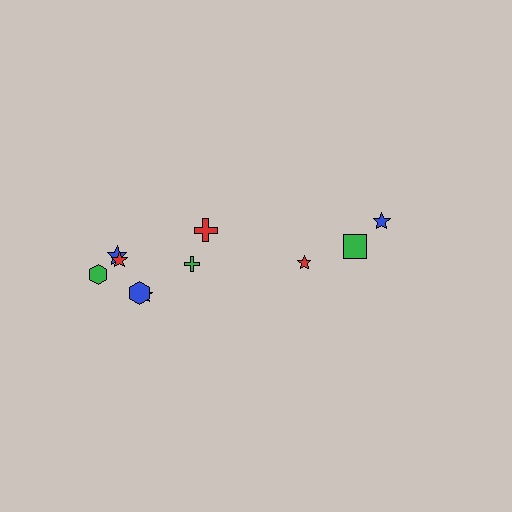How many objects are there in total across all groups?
There are 10 objects.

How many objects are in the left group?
There are 7 objects.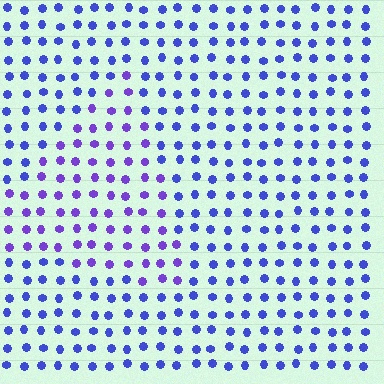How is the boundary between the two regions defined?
The boundary is defined purely by a slight shift in hue (about 28 degrees). Spacing, size, and orientation are identical on both sides.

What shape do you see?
I see a triangle.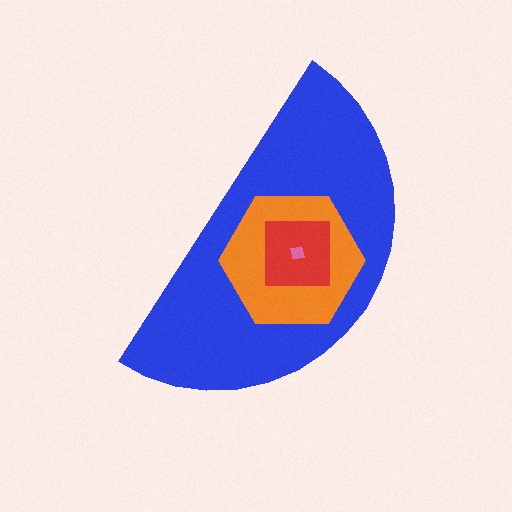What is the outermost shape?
The blue semicircle.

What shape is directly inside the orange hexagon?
The red square.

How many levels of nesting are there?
4.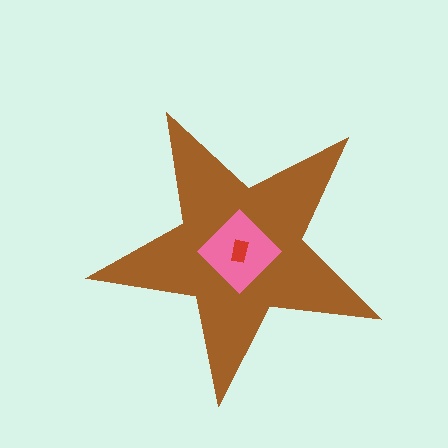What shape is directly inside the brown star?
The pink diamond.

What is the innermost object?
The red rectangle.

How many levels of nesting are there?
3.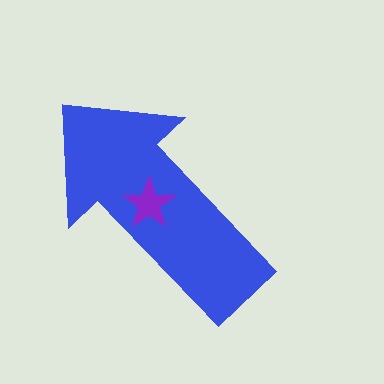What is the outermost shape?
The blue arrow.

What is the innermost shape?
The purple star.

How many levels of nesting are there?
2.